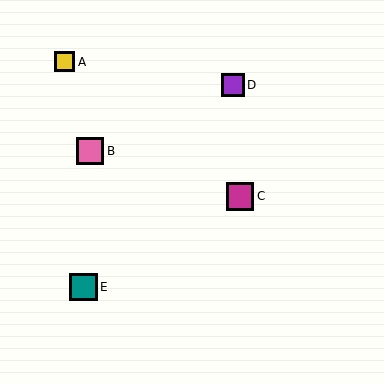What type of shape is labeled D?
Shape D is a purple square.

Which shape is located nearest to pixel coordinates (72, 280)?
The teal square (labeled E) at (83, 287) is nearest to that location.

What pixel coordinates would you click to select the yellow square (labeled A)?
Click at (65, 62) to select the yellow square A.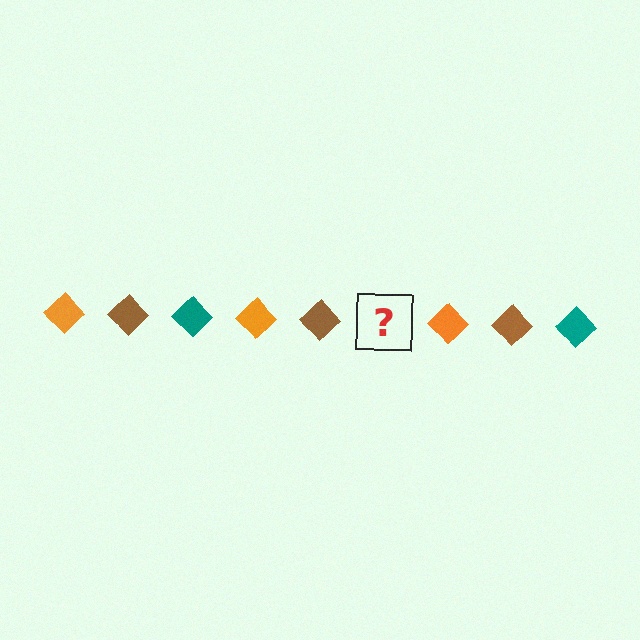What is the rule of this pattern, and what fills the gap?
The rule is that the pattern cycles through orange, brown, teal diamonds. The gap should be filled with a teal diamond.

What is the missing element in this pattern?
The missing element is a teal diamond.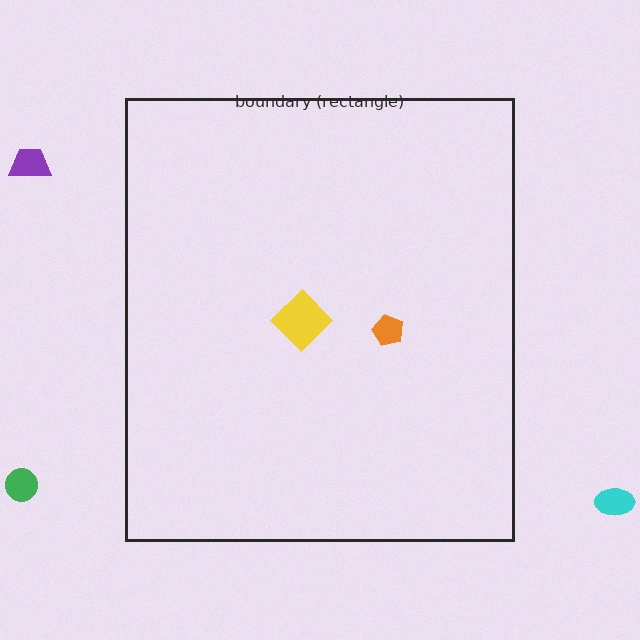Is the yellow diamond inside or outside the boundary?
Inside.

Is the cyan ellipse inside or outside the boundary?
Outside.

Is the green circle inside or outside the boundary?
Outside.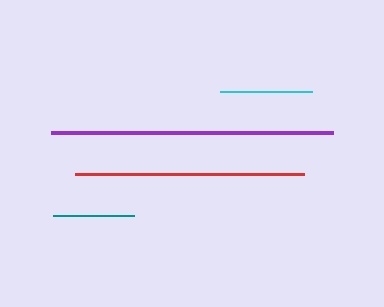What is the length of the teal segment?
The teal segment is approximately 81 pixels long.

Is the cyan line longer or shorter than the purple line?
The purple line is longer than the cyan line.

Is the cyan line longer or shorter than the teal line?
The cyan line is longer than the teal line.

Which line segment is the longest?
The purple line is the longest at approximately 282 pixels.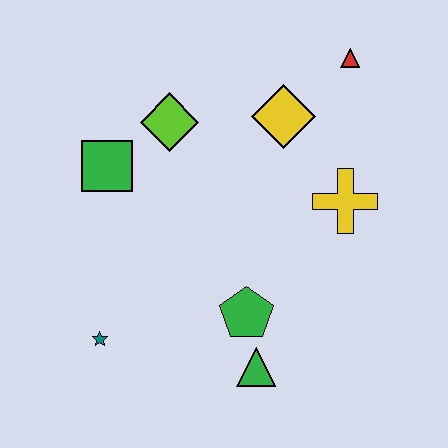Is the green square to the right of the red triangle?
No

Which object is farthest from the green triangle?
The red triangle is farthest from the green triangle.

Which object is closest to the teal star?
The green pentagon is closest to the teal star.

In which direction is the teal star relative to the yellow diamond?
The teal star is below the yellow diamond.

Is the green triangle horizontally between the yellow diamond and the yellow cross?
No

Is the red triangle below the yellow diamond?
No